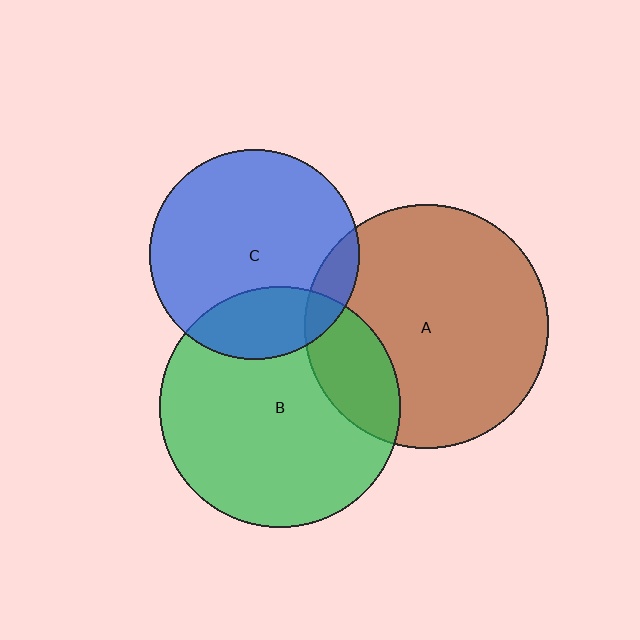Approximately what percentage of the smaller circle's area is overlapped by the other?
Approximately 25%.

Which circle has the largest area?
Circle A (brown).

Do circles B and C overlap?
Yes.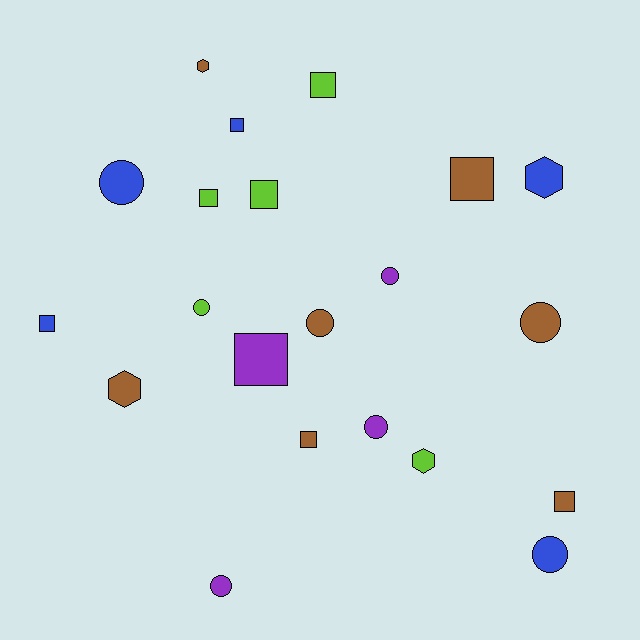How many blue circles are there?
There are 2 blue circles.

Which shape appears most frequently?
Square, with 9 objects.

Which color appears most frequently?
Brown, with 7 objects.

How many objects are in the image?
There are 21 objects.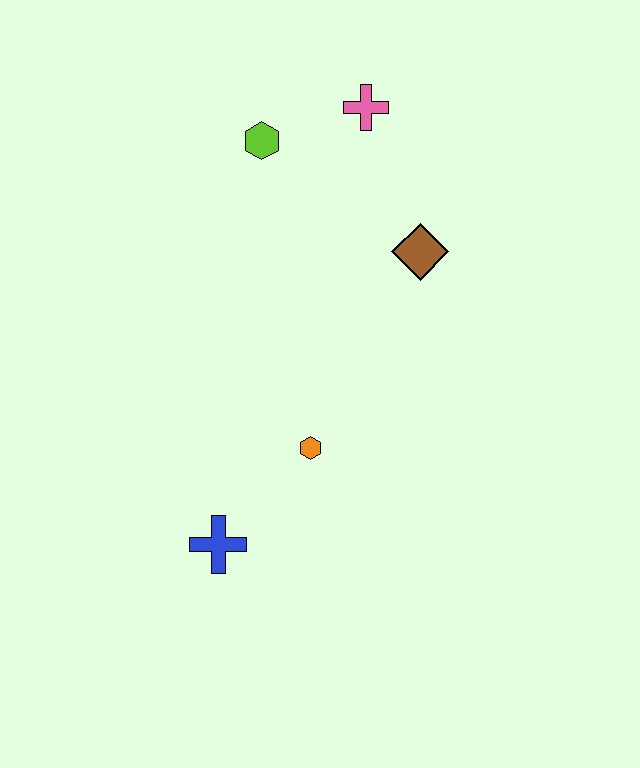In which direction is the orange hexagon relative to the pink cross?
The orange hexagon is below the pink cross.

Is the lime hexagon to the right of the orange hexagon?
No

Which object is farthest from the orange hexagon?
The pink cross is farthest from the orange hexagon.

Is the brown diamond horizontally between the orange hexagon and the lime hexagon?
No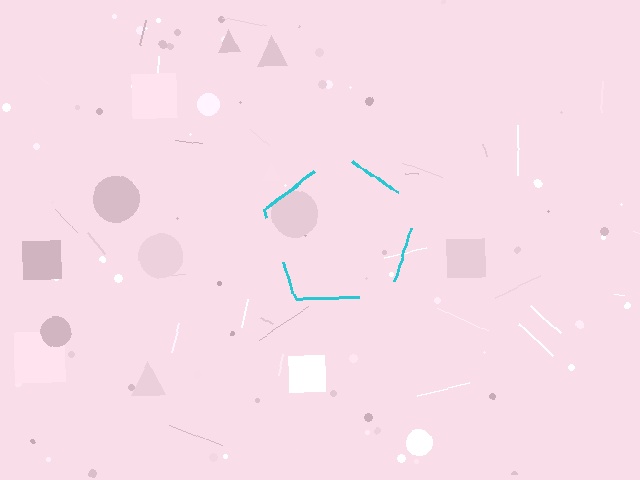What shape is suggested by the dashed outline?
The dashed outline suggests a pentagon.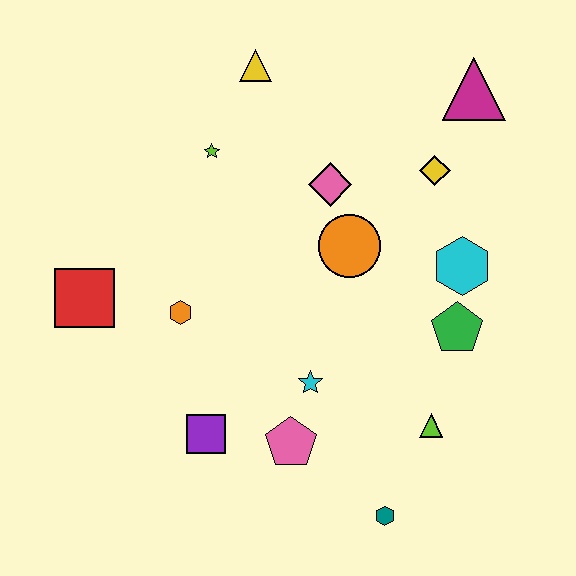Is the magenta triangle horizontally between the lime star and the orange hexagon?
No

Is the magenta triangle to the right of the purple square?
Yes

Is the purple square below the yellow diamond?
Yes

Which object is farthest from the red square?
The magenta triangle is farthest from the red square.